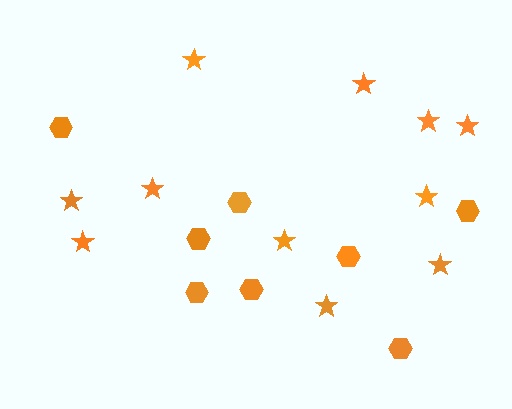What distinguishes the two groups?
There are 2 groups: one group of hexagons (8) and one group of stars (11).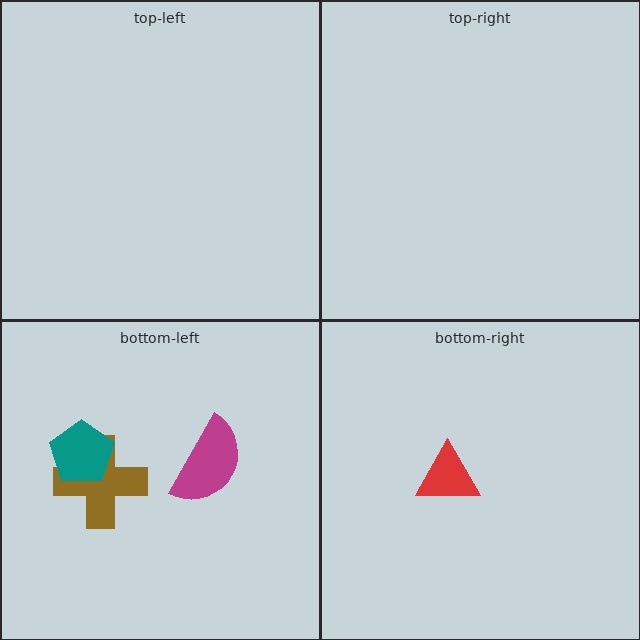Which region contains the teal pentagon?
The bottom-left region.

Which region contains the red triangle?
The bottom-right region.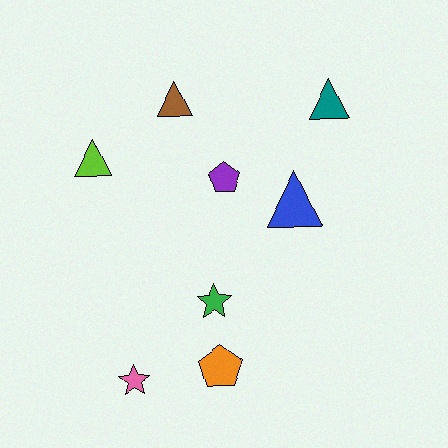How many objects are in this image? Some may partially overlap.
There are 8 objects.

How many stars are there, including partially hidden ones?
There are 2 stars.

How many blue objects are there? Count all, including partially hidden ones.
There is 1 blue object.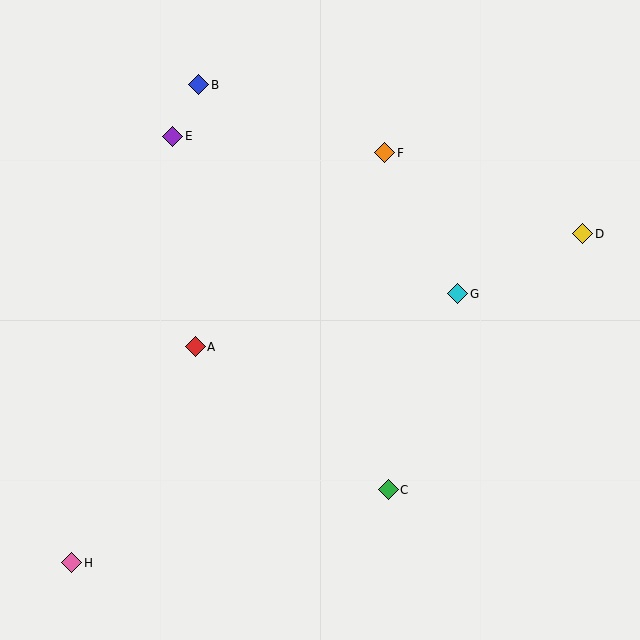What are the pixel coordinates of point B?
Point B is at (199, 85).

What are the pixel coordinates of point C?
Point C is at (388, 490).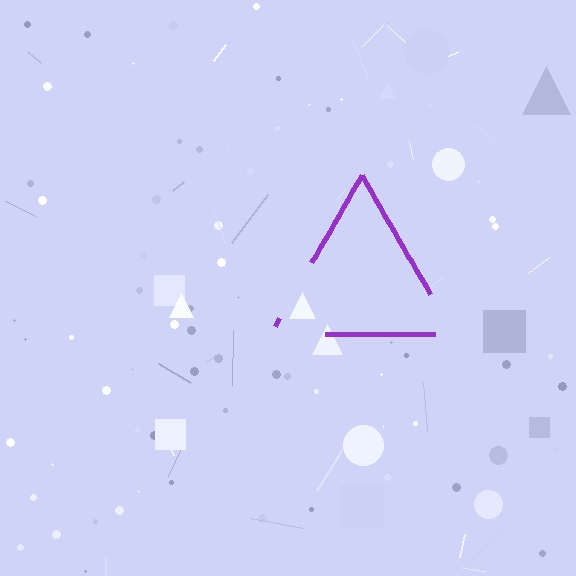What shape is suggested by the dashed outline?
The dashed outline suggests a triangle.